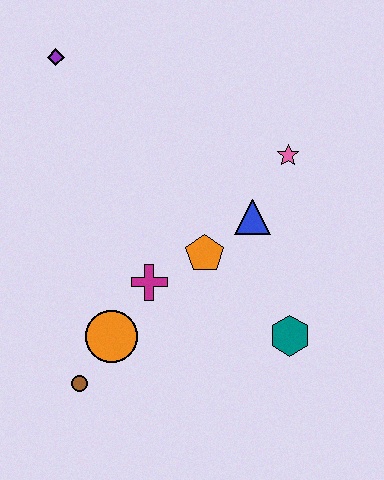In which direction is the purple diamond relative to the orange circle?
The purple diamond is above the orange circle.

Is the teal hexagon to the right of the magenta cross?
Yes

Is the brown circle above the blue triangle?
No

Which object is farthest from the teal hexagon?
The purple diamond is farthest from the teal hexagon.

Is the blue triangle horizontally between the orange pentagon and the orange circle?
No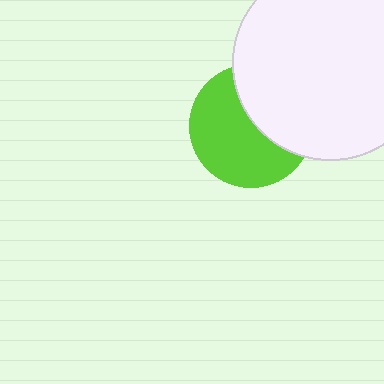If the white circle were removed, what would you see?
You would see the complete lime circle.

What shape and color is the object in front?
The object in front is a white circle.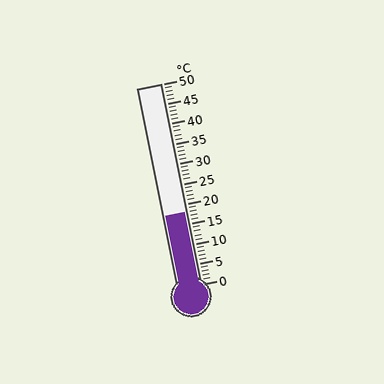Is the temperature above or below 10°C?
The temperature is above 10°C.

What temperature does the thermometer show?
The thermometer shows approximately 18°C.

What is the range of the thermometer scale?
The thermometer scale ranges from 0°C to 50°C.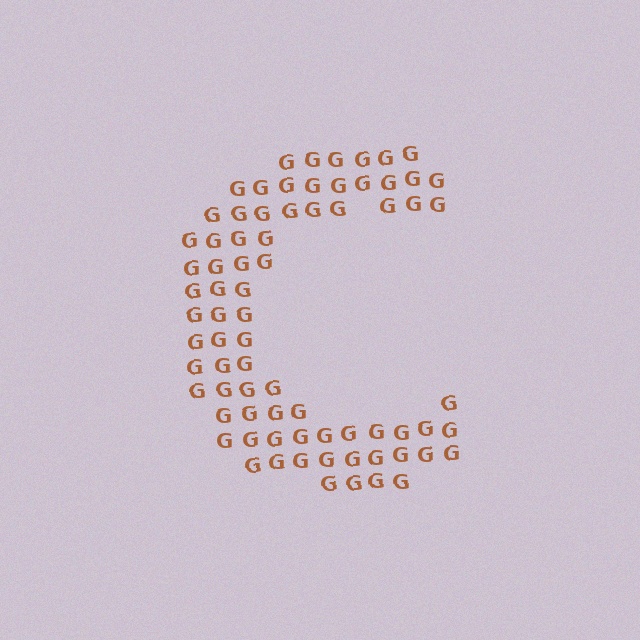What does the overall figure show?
The overall figure shows the letter C.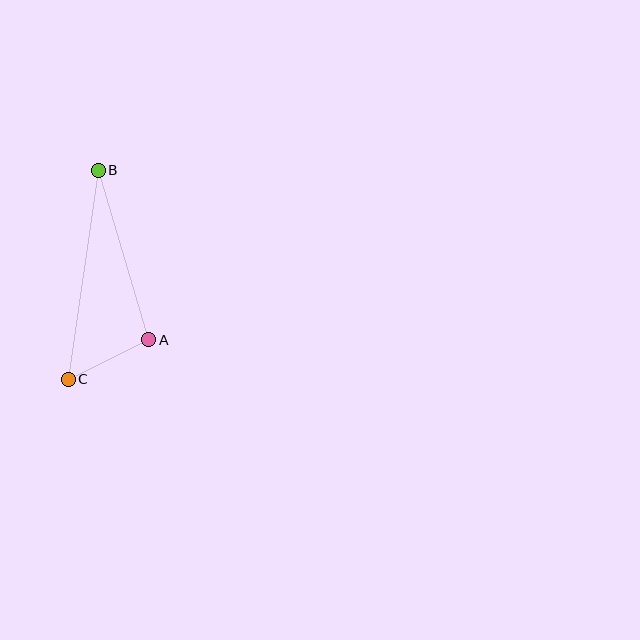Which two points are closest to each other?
Points A and C are closest to each other.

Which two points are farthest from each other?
Points B and C are farthest from each other.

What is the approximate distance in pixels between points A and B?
The distance between A and B is approximately 177 pixels.